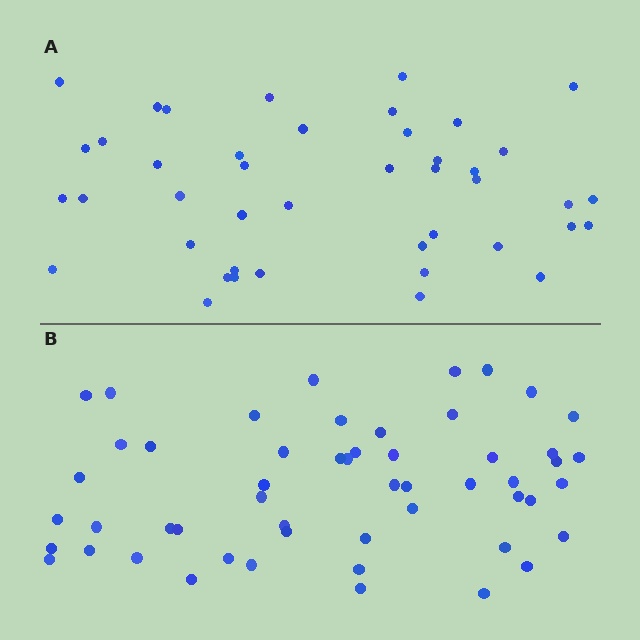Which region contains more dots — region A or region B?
Region B (the bottom region) has more dots.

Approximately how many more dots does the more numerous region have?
Region B has roughly 10 or so more dots than region A.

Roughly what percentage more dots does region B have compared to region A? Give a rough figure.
About 25% more.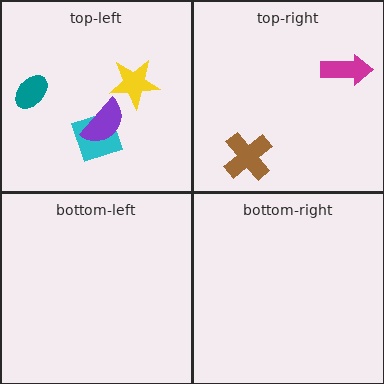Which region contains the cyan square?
The top-left region.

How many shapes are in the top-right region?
2.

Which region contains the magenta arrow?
The top-right region.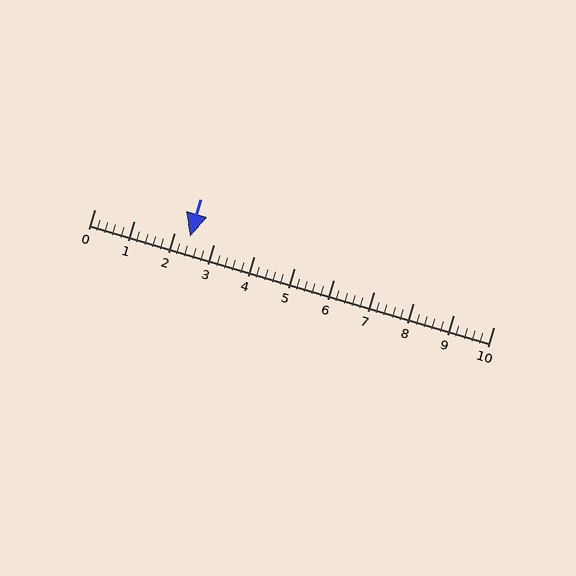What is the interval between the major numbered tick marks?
The major tick marks are spaced 1 units apart.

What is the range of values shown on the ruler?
The ruler shows values from 0 to 10.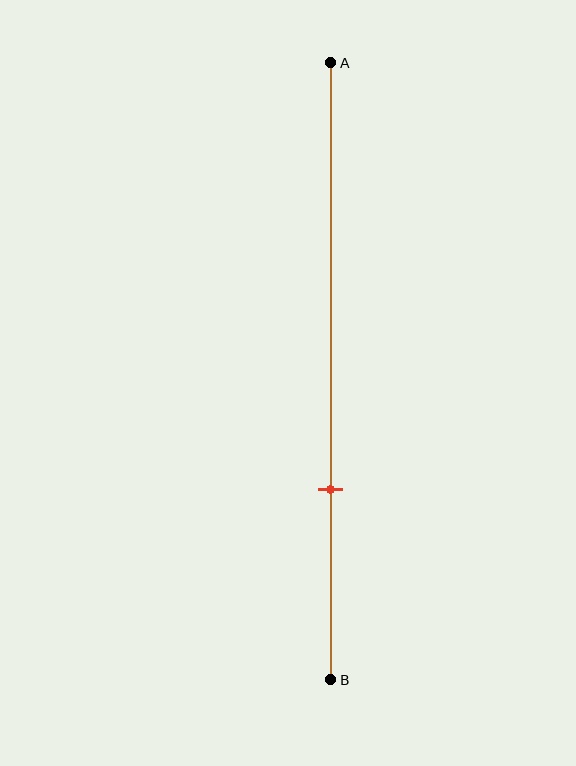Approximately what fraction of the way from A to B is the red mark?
The red mark is approximately 70% of the way from A to B.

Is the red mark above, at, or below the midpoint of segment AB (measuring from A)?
The red mark is below the midpoint of segment AB.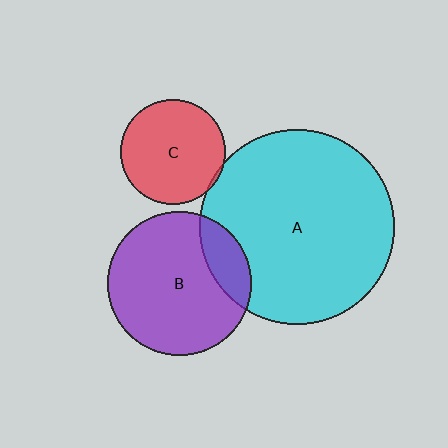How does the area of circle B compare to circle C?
Approximately 1.9 times.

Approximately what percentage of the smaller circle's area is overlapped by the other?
Approximately 15%.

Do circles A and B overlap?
Yes.